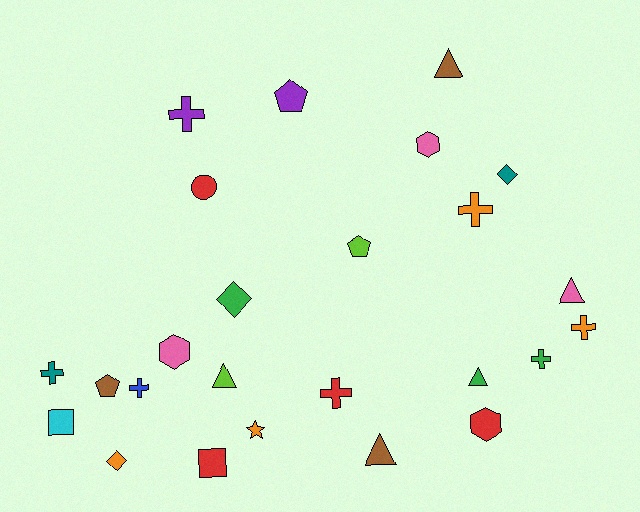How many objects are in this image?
There are 25 objects.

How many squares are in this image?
There are 2 squares.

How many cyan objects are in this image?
There is 1 cyan object.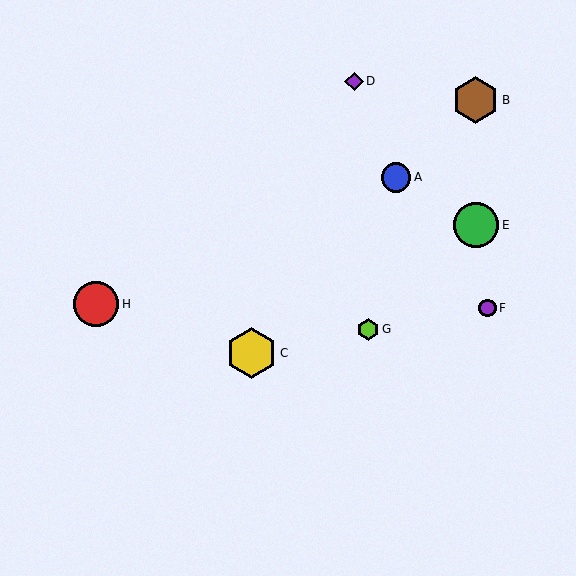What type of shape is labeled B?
Shape B is a brown hexagon.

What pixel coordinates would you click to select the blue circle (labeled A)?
Click at (396, 177) to select the blue circle A.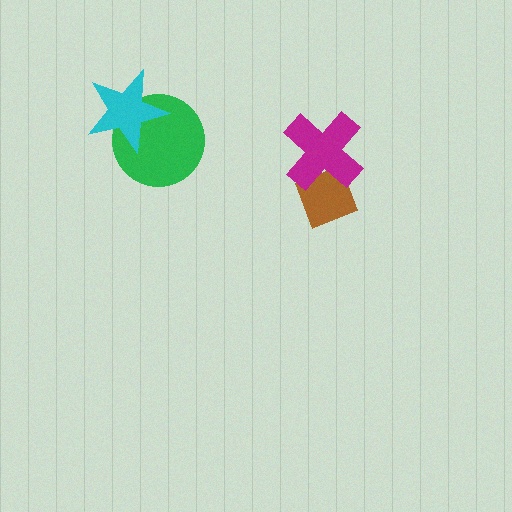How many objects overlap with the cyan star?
1 object overlaps with the cyan star.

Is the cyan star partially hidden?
No, no other shape covers it.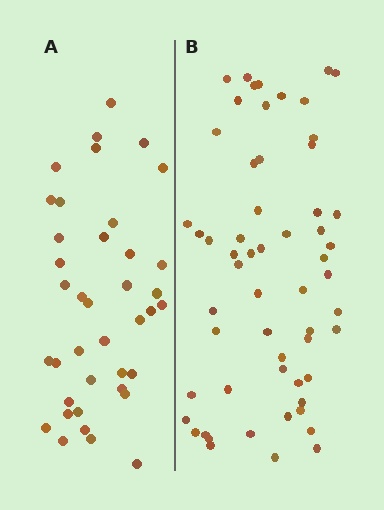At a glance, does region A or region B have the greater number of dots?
Region B (the right region) has more dots.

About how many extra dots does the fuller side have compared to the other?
Region B has approximately 20 more dots than region A.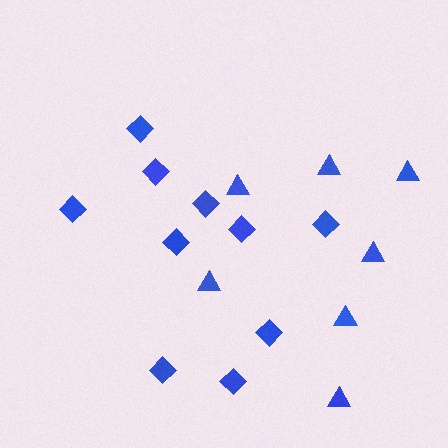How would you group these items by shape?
There are 2 groups: one group of triangles (7) and one group of diamonds (10).